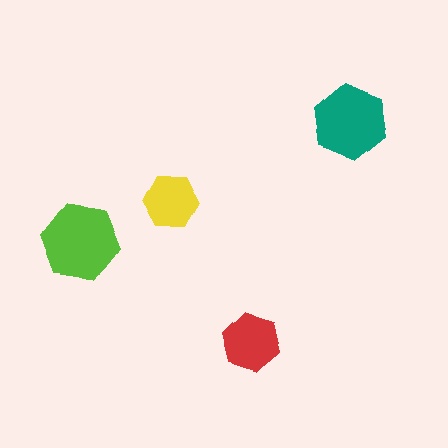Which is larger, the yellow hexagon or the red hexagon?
The red one.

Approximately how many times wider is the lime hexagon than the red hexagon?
About 1.5 times wider.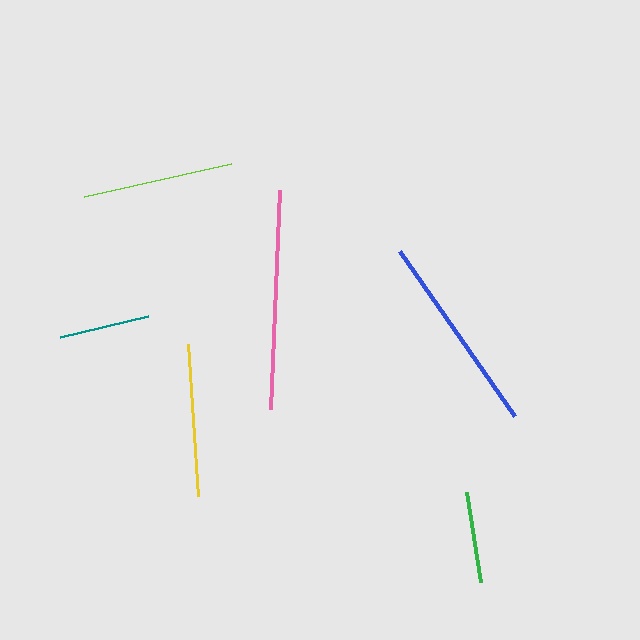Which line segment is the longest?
The pink line is the longest at approximately 219 pixels.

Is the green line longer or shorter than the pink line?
The pink line is longer than the green line.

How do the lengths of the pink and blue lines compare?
The pink and blue lines are approximately the same length.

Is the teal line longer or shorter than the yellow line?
The yellow line is longer than the teal line.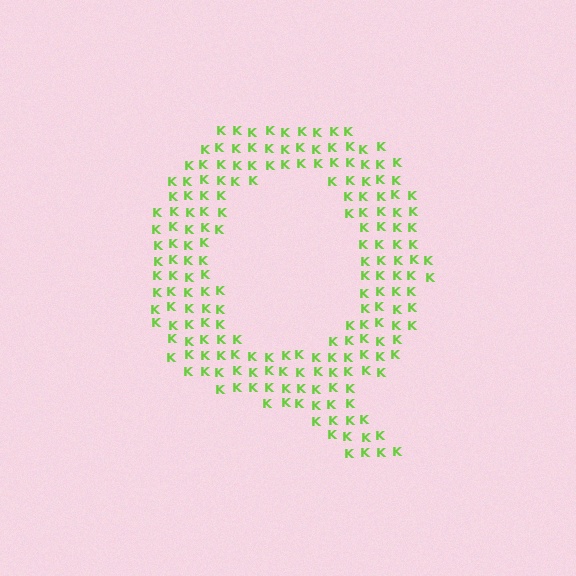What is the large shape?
The large shape is the letter Q.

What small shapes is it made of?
It is made of small letter K's.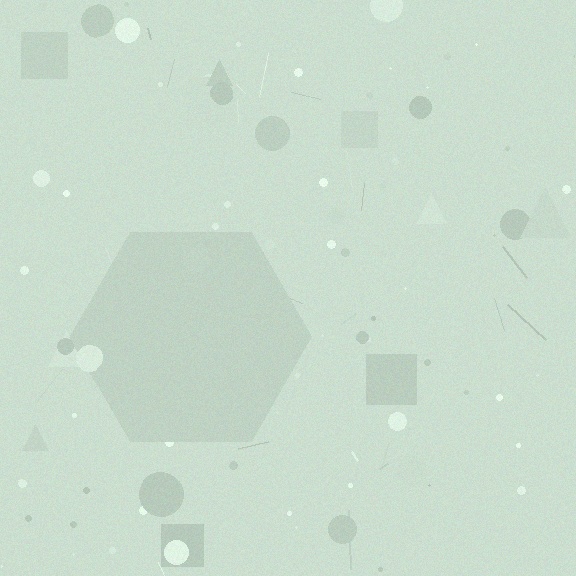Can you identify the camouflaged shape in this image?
The camouflaged shape is a hexagon.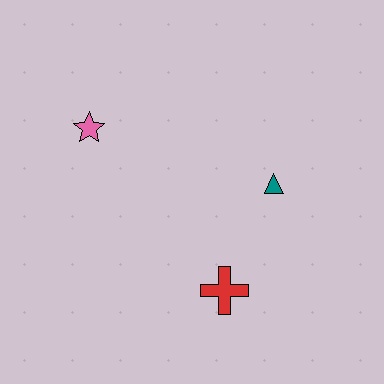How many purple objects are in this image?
There are no purple objects.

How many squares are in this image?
There are no squares.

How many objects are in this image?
There are 3 objects.